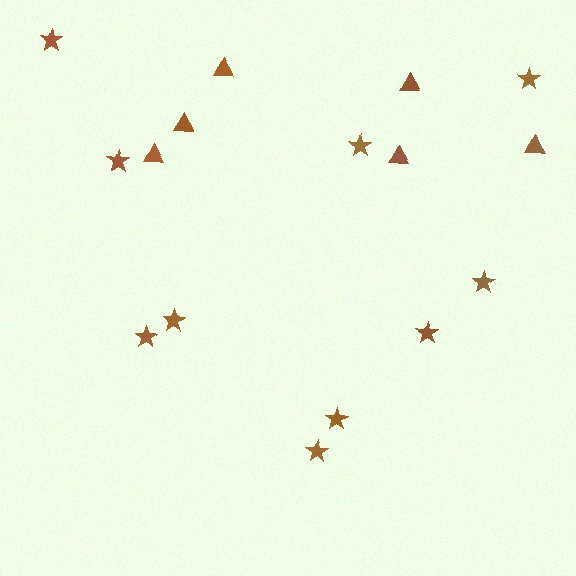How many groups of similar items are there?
There are 2 groups: one group of triangles (6) and one group of stars (10).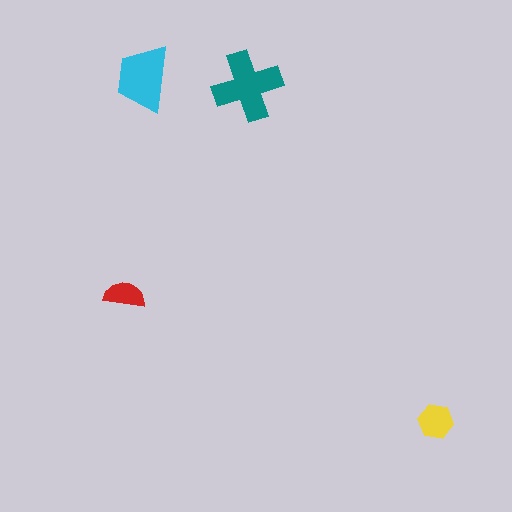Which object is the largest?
The teal cross.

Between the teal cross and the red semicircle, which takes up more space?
The teal cross.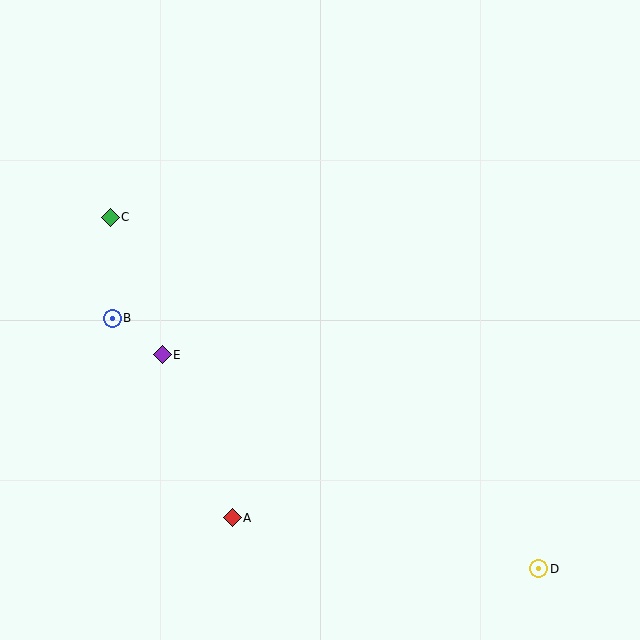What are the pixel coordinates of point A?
Point A is at (232, 518).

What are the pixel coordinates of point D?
Point D is at (539, 569).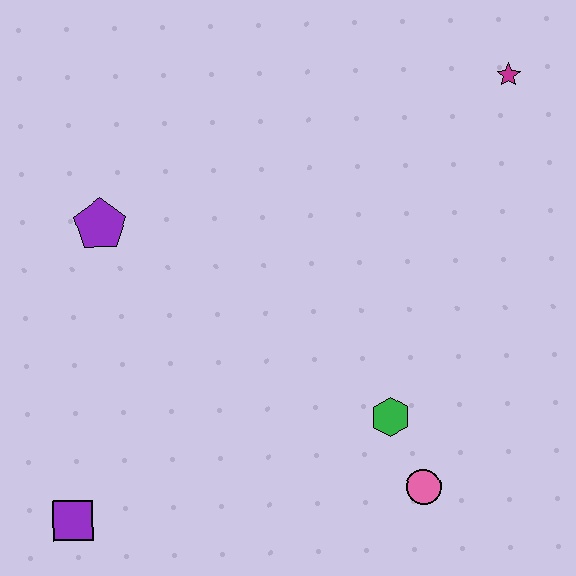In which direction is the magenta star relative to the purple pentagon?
The magenta star is to the right of the purple pentagon.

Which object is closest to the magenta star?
The green hexagon is closest to the magenta star.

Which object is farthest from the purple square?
The magenta star is farthest from the purple square.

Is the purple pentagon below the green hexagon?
No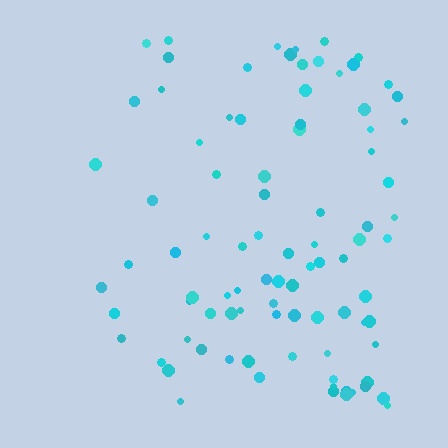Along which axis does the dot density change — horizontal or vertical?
Horizontal.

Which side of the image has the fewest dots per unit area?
The left.